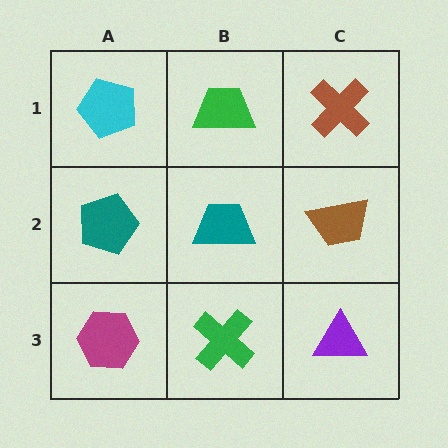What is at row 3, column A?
A magenta hexagon.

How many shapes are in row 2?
3 shapes.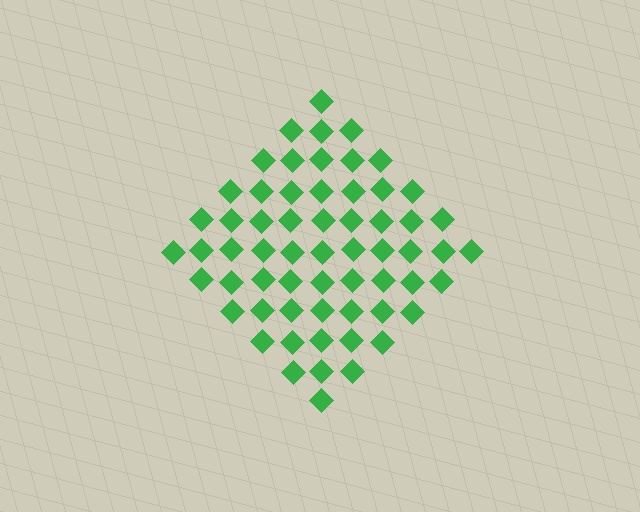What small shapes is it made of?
It is made of small diamonds.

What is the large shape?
The large shape is a diamond.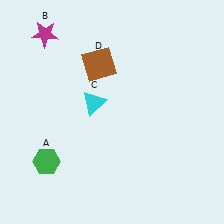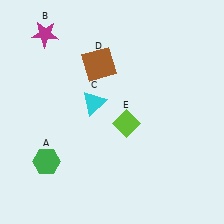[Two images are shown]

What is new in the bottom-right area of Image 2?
A lime diamond (E) was added in the bottom-right area of Image 2.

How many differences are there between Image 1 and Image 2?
There is 1 difference between the two images.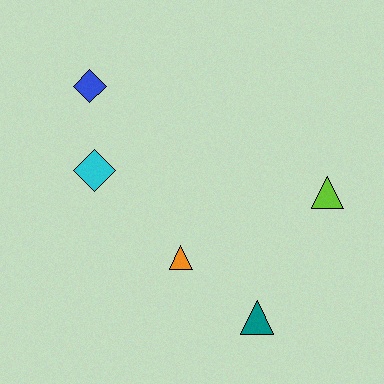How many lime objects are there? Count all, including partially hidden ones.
There is 1 lime object.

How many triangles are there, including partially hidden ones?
There are 3 triangles.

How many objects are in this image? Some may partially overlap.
There are 5 objects.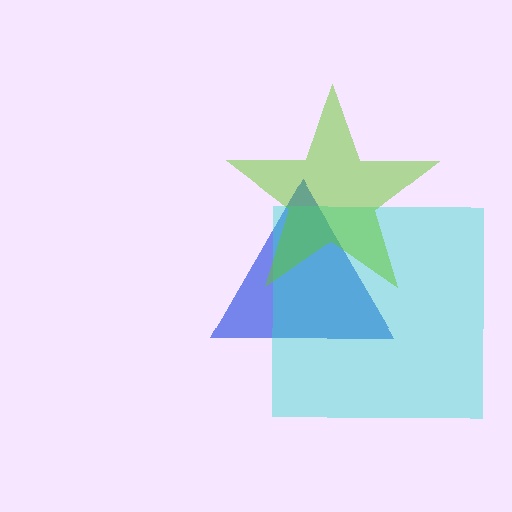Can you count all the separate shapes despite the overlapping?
Yes, there are 3 separate shapes.